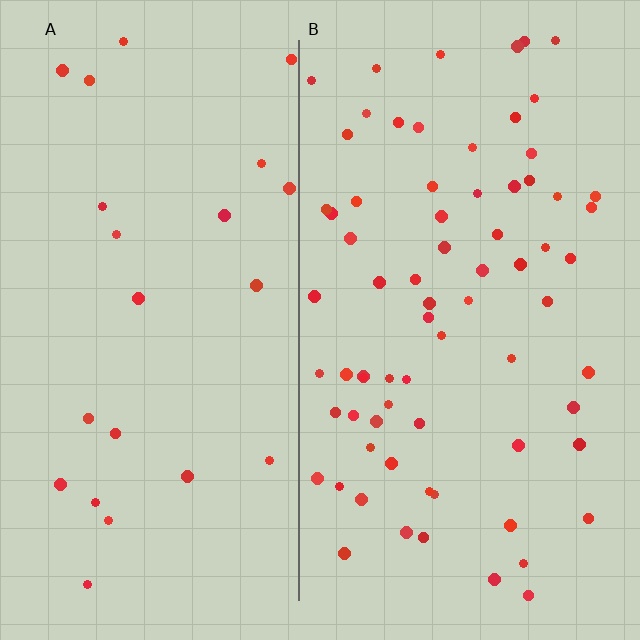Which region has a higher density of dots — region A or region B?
B (the right).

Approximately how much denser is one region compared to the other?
Approximately 3.2× — region B over region A.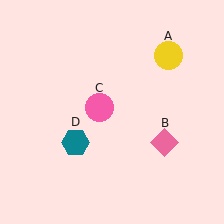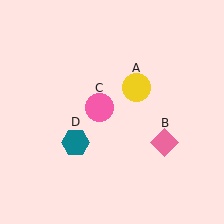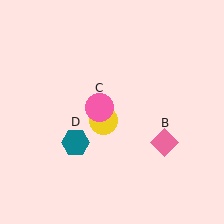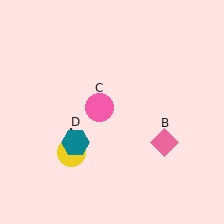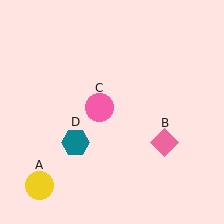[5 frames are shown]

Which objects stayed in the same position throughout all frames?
Pink diamond (object B) and pink circle (object C) and teal hexagon (object D) remained stationary.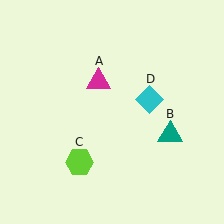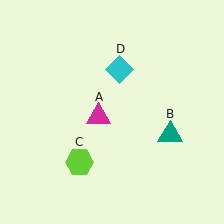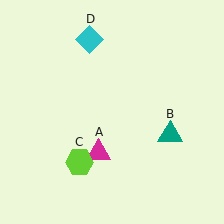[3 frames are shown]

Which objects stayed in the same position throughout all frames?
Teal triangle (object B) and lime hexagon (object C) remained stationary.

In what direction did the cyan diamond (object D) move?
The cyan diamond (object D) moved up and to the left.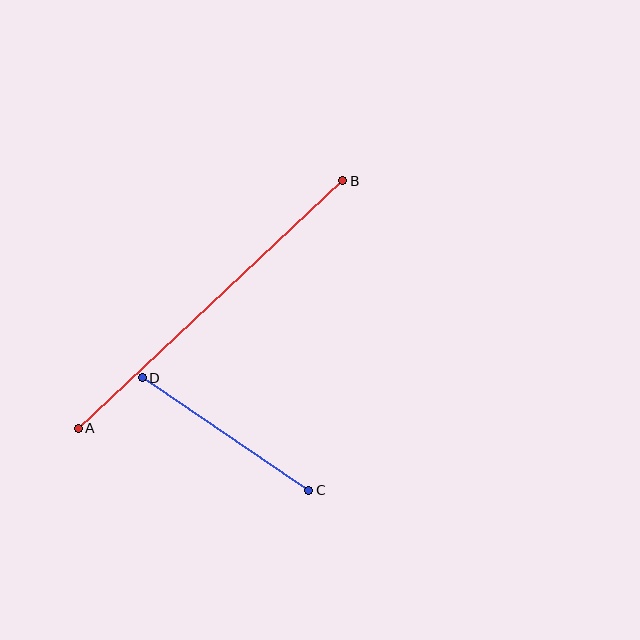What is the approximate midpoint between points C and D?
The midpoint is at approximately (225, 434) pixels.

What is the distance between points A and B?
The distance is approximately 362 pixels.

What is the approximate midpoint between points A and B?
The midpoint is at approximately (210, 305) pixels.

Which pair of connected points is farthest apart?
Points A and B are farthest apart.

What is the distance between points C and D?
The distance is approximately 201 pixels.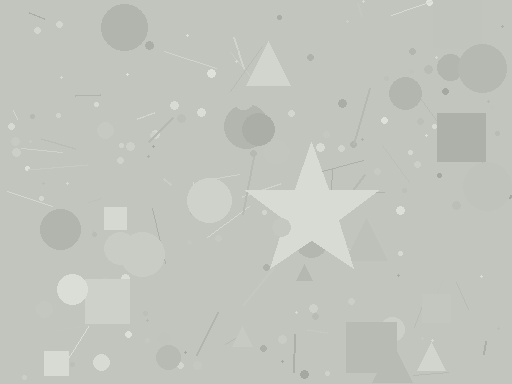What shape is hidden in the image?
A star is hidden in the image.